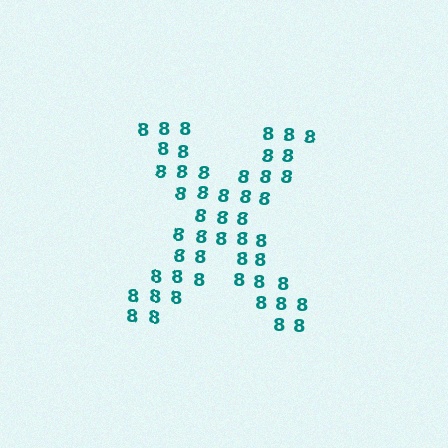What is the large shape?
The large shape is the letter X.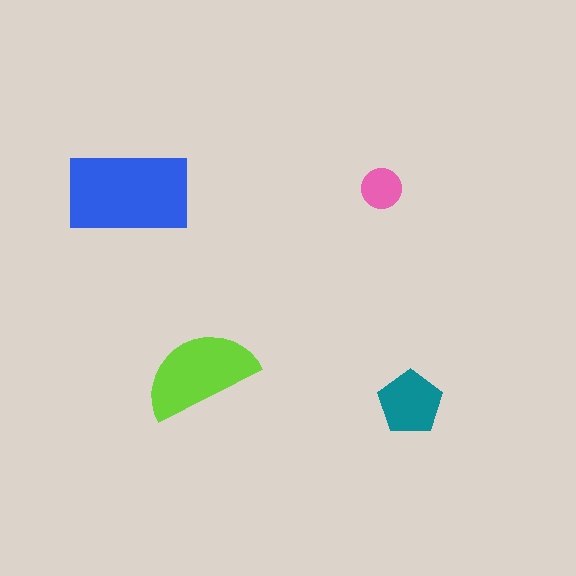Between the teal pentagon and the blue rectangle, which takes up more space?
The blue rectangle.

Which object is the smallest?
The pink circle.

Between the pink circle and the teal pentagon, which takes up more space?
The teal pentagon.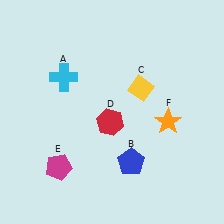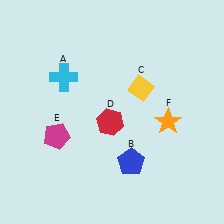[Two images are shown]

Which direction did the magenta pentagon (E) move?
The magenta pentagon (E) moved up.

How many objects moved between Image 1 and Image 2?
1 object moved between the two images.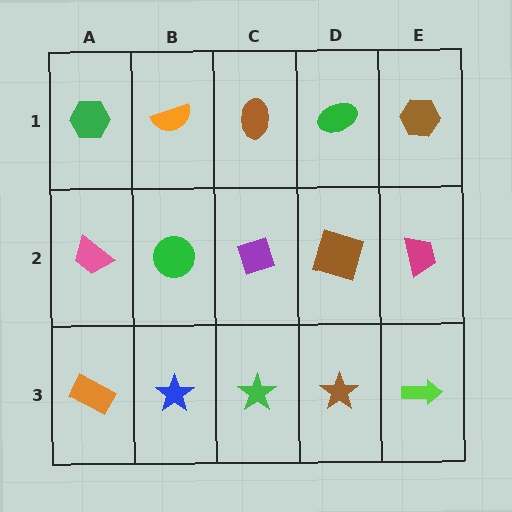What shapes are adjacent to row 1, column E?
A magenta trapezoid (row 2, column E), a green ellipse (row 1, column D).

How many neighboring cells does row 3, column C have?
3.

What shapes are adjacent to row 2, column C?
A brown ellipse (row 1, column C), a green star (row 3, column C), a green circle (row 2, column B), a brown square (row 2, column D).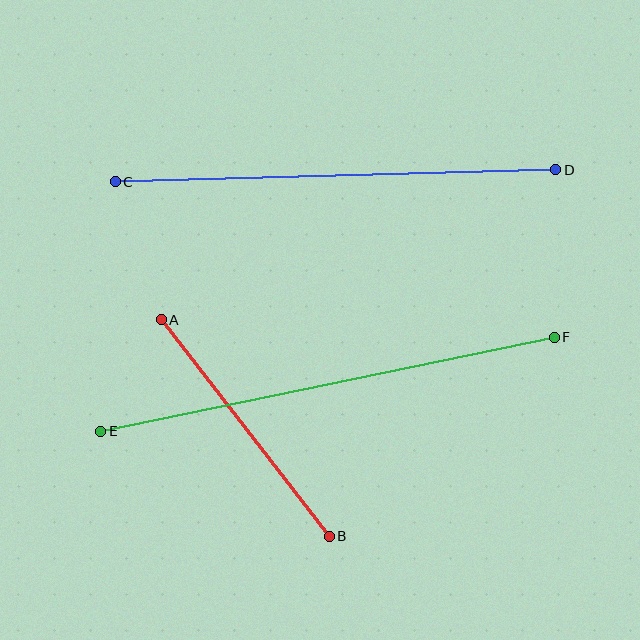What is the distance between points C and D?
The distance is approximately 441 pixels.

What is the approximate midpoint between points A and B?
The midpoint is at approximately (245, 428) pixels.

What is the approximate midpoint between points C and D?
The midpoint is at approximately (335, 176) pixels.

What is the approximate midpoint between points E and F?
The midpoint is at approximately (328, 384) pixels.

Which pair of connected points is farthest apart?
Points E and F are farthest apart.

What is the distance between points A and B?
The distance is approximately 274 pixels.